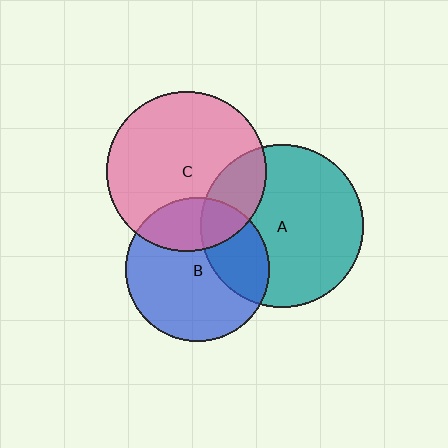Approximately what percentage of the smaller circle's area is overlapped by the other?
Approximately 30%.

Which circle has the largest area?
Circle A (teal).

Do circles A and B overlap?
Yes.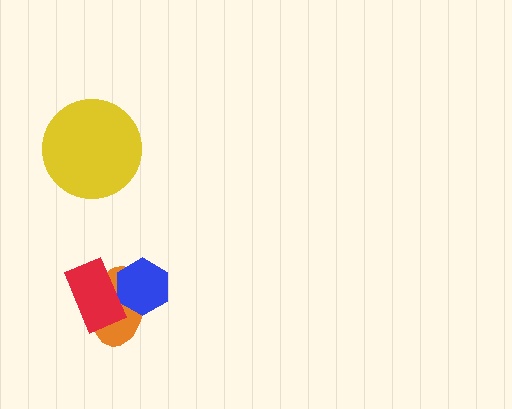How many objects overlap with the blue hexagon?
2 objects overlap with the blue hexagon.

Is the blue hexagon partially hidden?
Yes, it is partially covered by another shape.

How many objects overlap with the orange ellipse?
2 objects overlap with the orange ellipse.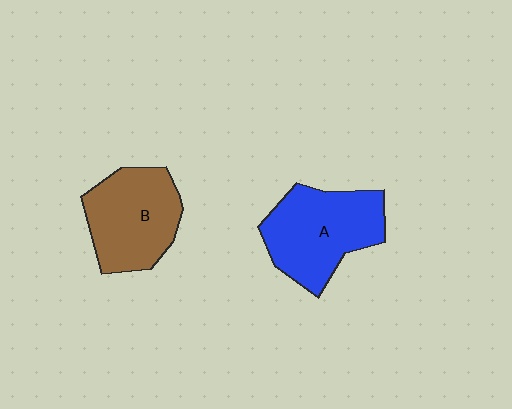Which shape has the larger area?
Shape A (blue).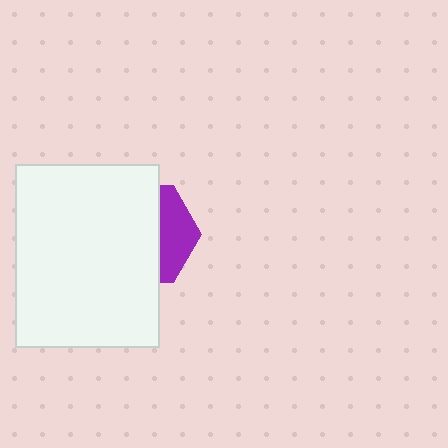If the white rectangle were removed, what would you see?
You would see the complete purple hexagon.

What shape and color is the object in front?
The object in front is a white rectangle.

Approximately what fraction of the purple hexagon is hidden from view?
Roughly 67% of the purple hexagon is hidden behind the white rectangle.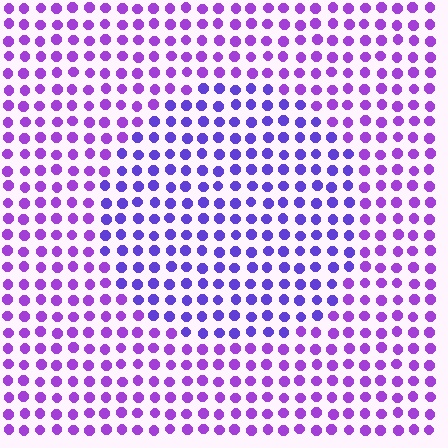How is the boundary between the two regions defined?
The boundary is defined purely by a slight shift in hue (about 26 degrees). Spacing, size, and orientation are identical on both sides.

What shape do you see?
I see a circle.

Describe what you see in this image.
The image is filled with small purple elements in a uniform arrangement. A circle-shaped region is visible where the elements are tinted to a slightly different hue, forming a subtle color boundary.